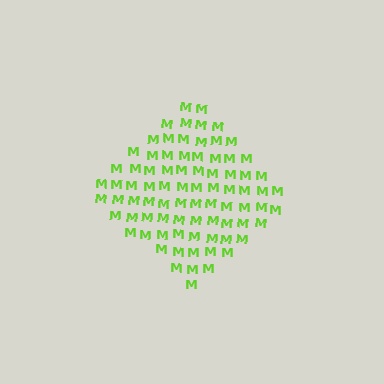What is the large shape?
The large shape is a diamond.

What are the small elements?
The small elements are letter M's.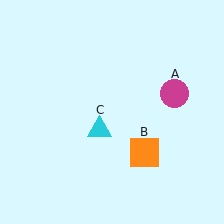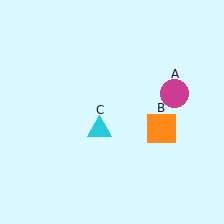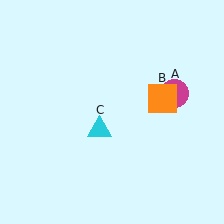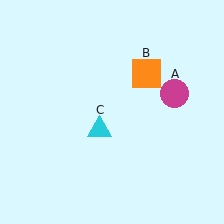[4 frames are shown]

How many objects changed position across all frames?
1 object changed position: orange square (object B).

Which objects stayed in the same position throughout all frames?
Magenta circle (object A) and cyan triangle (object C) remained stationary.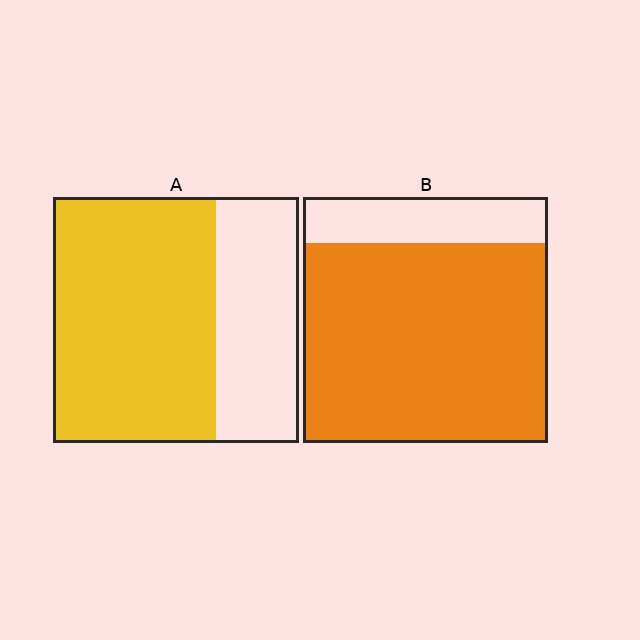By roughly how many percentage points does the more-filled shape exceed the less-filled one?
By roughly 15 percentage points (B over A).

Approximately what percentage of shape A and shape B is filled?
A is approximately 65% and B is approximately 80%.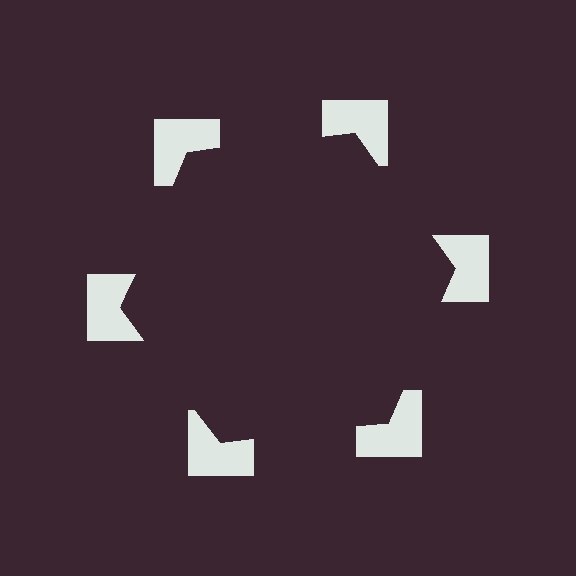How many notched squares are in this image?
There are 6 — one at each vertex of the illusory hexagon.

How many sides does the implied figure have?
6 sides.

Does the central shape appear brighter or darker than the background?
It typically appears slightly darker than the background, even though no actual brightness change is drawn.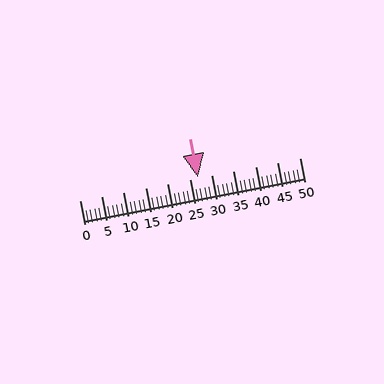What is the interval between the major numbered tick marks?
The major tick marks are spaced 5 units apart.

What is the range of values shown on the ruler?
The ruler shows values from 0 to 50.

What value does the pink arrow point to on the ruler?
The pink arrow points to approximately 27.